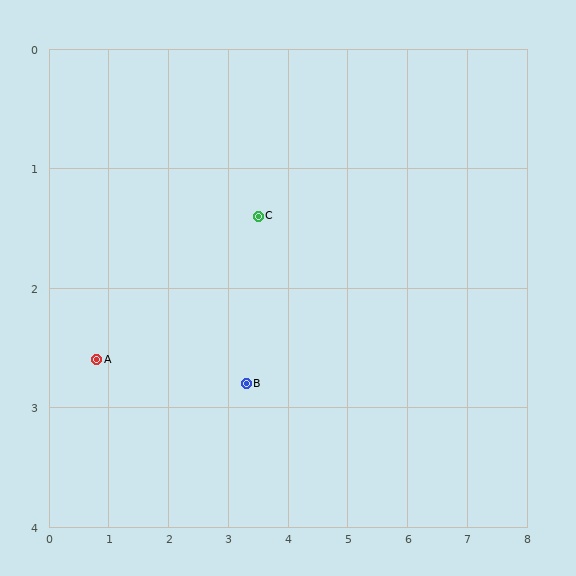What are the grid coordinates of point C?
Point C is at approximately (3.5, 1.4).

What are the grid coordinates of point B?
Point B is at approximately (3.3, 2.8).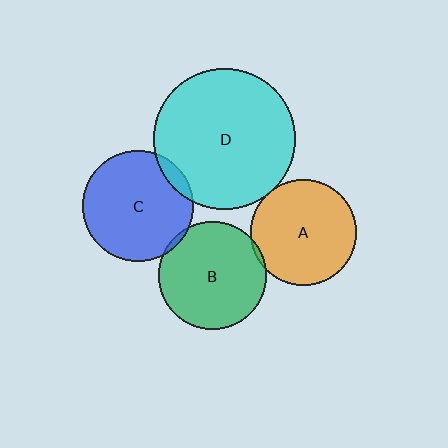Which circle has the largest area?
Circle D (cyan).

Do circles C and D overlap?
Yes.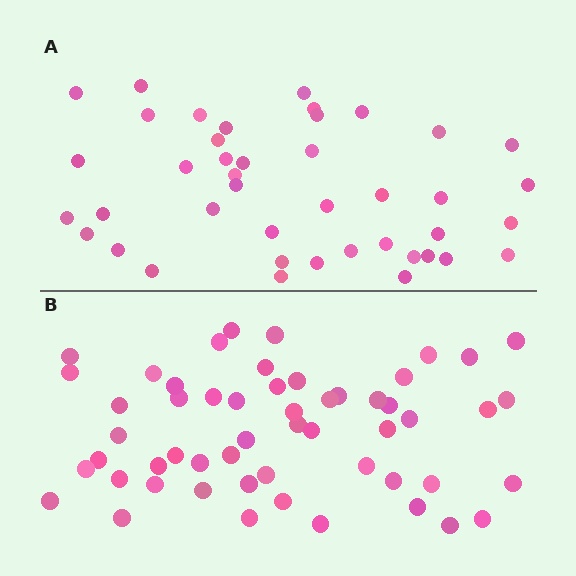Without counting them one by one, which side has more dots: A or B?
Region B (the bottom region) has more dots.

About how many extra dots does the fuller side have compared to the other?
Region B has roughly 12 or so more dots than region A.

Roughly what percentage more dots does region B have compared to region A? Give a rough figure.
About 30% more.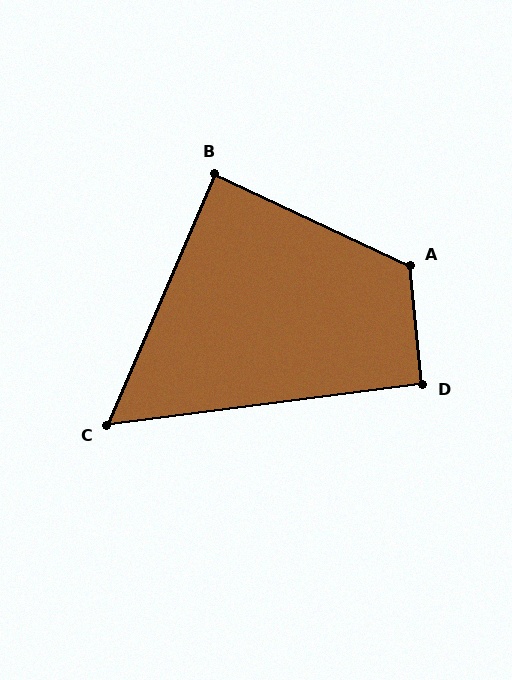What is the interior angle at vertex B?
Approximately 88 degrees (approximately right).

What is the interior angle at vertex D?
Approximately 92 degrees (approximately right).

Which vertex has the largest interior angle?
A, at approximately 121 degrees.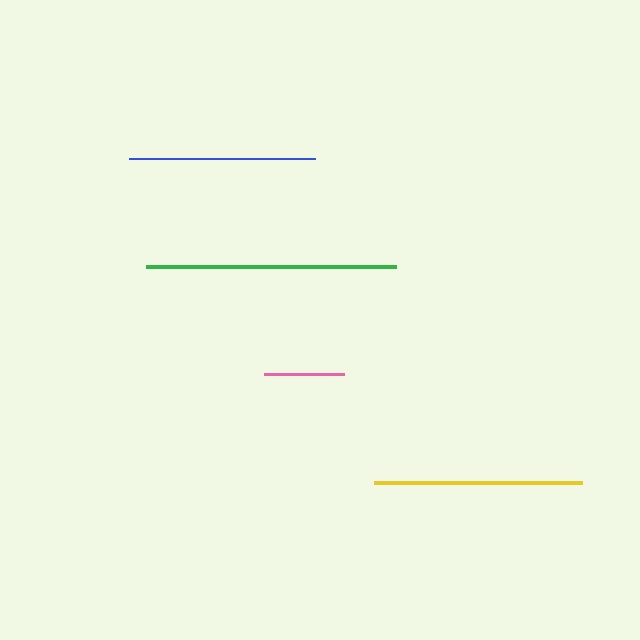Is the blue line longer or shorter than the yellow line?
The yellow line is longer than the blue line.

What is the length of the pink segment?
The pink segment is approximately 80 pixels long.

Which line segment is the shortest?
The pink line is the shortest at approximately 80 pixels.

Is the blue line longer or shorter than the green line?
The green line is longer than the blue line.